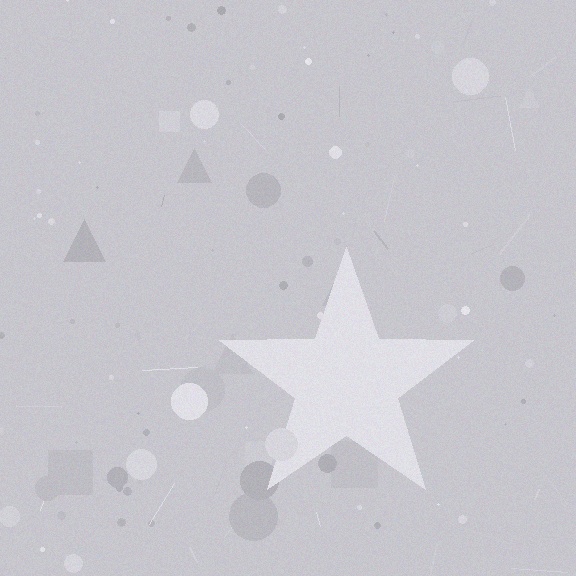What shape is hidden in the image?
A star is hidden in the image.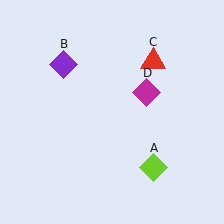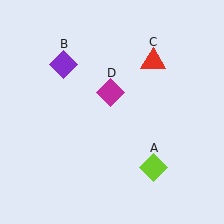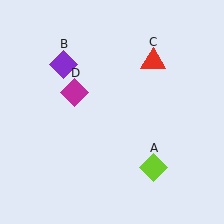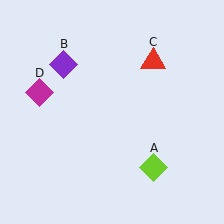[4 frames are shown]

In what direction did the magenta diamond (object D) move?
The magenta diamond (object D) moved left.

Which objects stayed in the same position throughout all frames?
Lime diamond (object A) and purple diamond (object B) and red triangle (object C) remained stationary.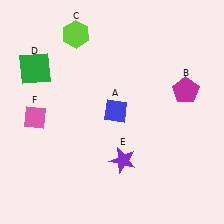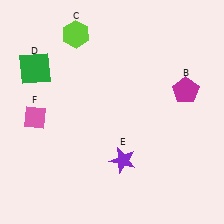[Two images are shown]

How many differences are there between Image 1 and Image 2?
There is 1 difference between the two images.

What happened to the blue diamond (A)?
The blue diamond (A) was removed in Image 2. It was in the top-right area of Image 1.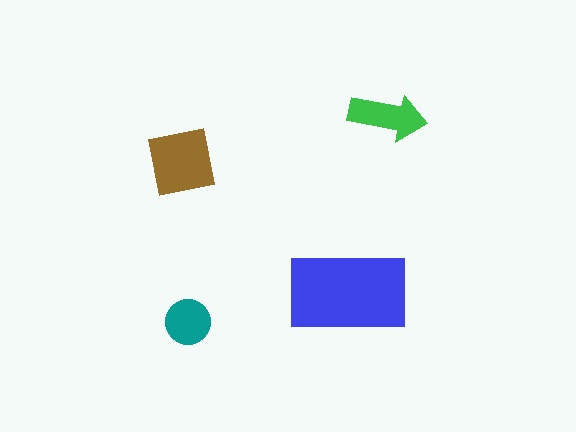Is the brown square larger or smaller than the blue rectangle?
Smaller.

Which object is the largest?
The blue rectangle.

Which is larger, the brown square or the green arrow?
The brown square.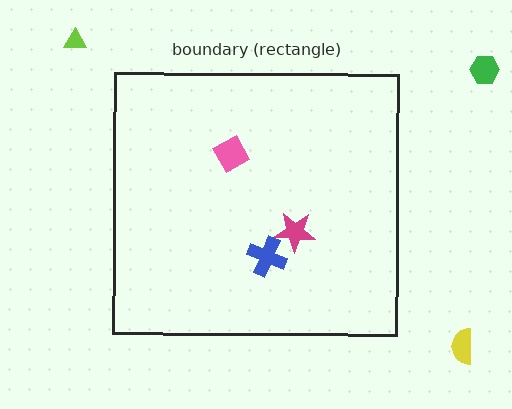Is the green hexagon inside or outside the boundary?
Outside.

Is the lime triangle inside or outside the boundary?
Outside.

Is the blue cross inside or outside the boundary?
Inside.